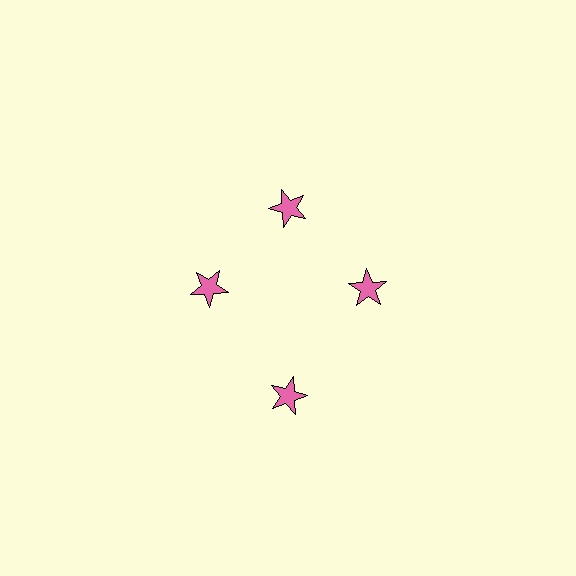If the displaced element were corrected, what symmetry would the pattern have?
It would have 4-fold rotational symmetry — the pattern would map onto itself every 90 degrees.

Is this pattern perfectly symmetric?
No. The 4 pink stars are arranged in a ring, but one element near the 6 o'clock position is pushed outward from the center, breaking the 4-fold rotational symmetry.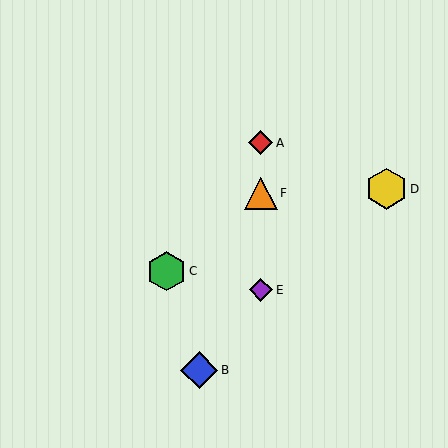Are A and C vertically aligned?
No, A is at x≈261 and C is at x≈166.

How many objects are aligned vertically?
3 objects (A, E, F) are aligned vertically.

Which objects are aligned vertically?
Objects A, E, F are aligned vertically.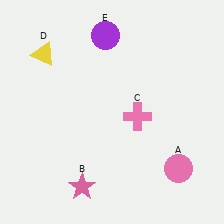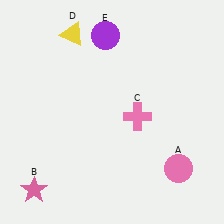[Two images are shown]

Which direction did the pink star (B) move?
The pink star (B) moved left.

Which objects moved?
The objects that moved are: the pink star (B), the yellow triangle (D).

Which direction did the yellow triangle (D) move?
The yellow triangle (D) moved right.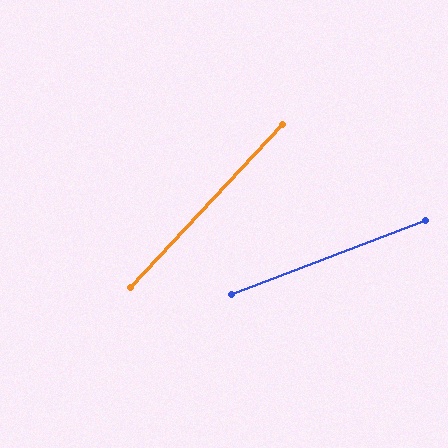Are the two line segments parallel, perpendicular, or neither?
Neither parallel nor perpendicular — they differ by about 26°.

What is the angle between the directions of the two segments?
Approximately 26 degrees.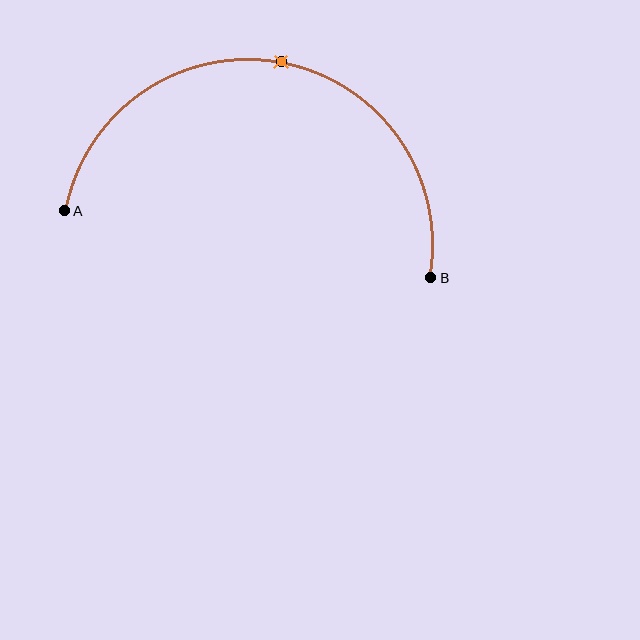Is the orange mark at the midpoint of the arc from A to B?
Yes. The orange mark lies on the arc at equal arc-length from both A and B — it is the arc midpoint.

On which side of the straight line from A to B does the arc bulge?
The arc bulges above the straight line connecting A and B.